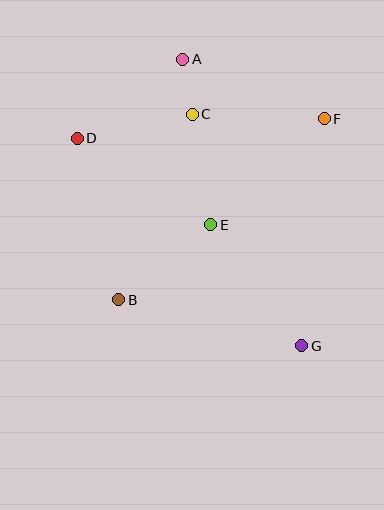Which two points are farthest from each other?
Points A and G are farthest from each other.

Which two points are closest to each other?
Points A and C are closest to each other.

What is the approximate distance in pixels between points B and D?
The distance between B and D is approximately 167 pixels.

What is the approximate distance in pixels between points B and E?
The distance between B and E is approximately 119 pixels.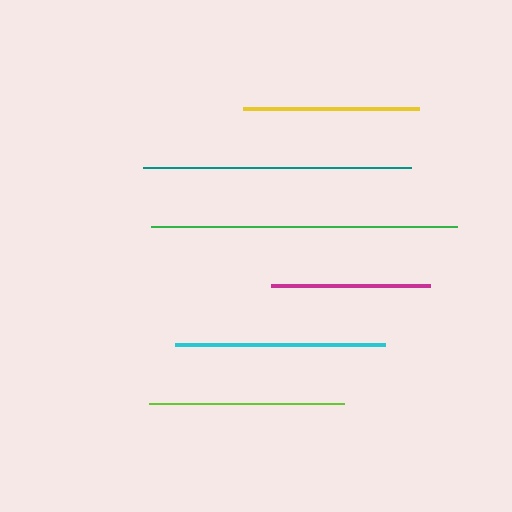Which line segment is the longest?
The green line is the longest at approximately 306 pixels.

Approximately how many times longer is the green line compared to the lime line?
The green line is approximately 1.6 times the length of the lime line.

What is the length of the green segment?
The green segment is approximately 306 pixels long.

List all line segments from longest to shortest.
From longest to shortest: green, teal, cyan, lime, yellow, magenta.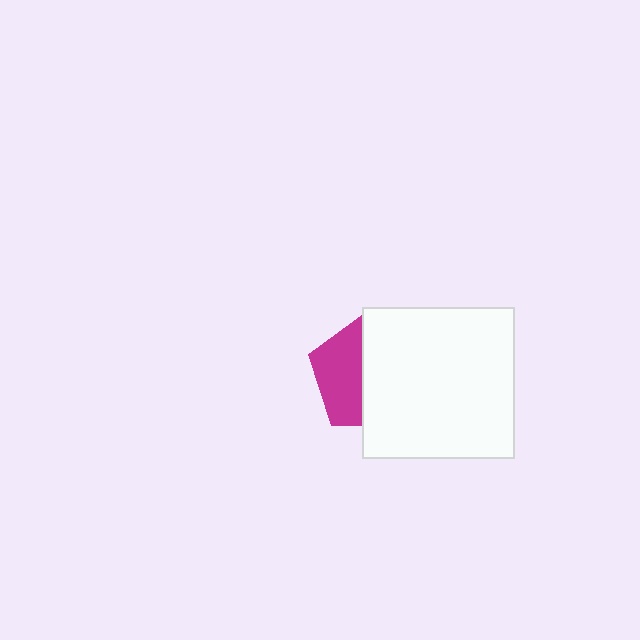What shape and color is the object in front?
The object in front is a white square.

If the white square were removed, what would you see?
You would see the complete magenta pentagon.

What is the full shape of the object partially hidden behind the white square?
The partially hidden object is a magenta pentagon.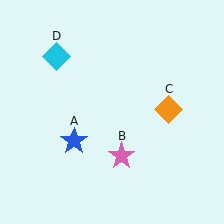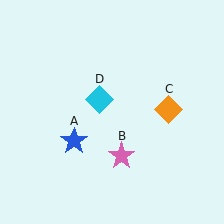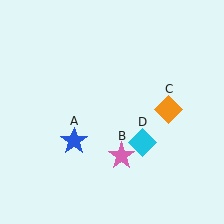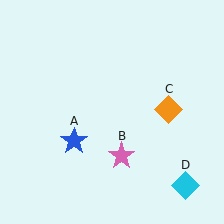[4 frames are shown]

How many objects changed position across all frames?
1 object changed position: cyan diamond (object D).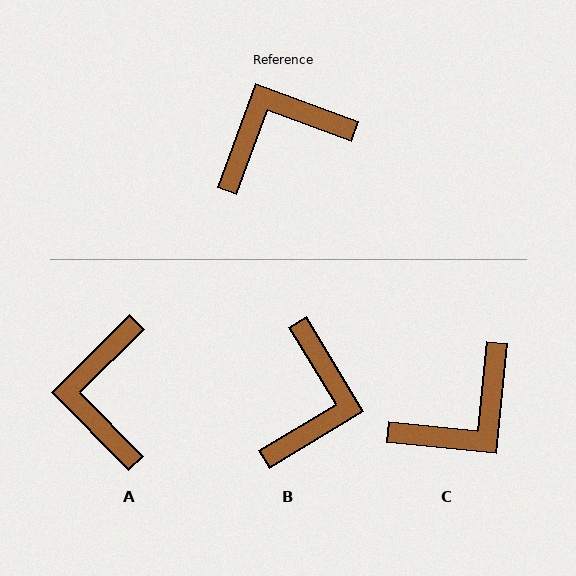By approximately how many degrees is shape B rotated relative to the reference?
Approximately 129 degrees clockwise.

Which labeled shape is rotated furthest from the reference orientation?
C, about 166 degrees away.